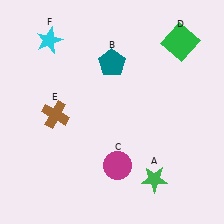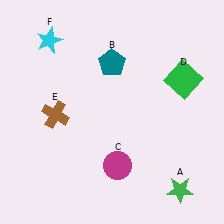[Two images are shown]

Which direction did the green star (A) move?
The green star (A) moved right.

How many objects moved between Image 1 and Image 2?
2 objects moved between the two images.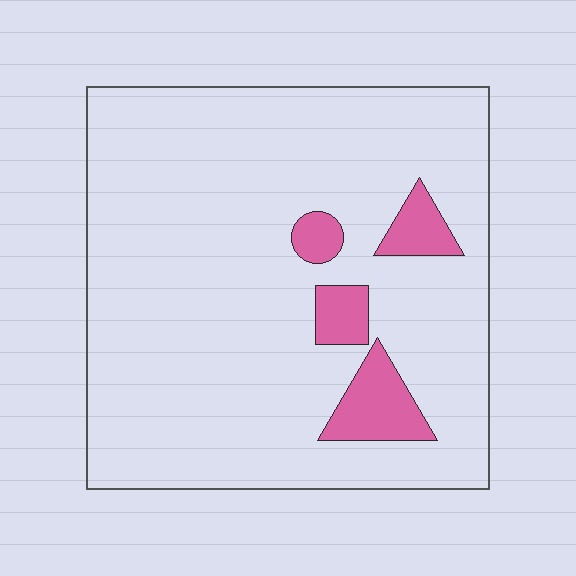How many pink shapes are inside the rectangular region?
4.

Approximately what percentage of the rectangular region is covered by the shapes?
Approximately 10%.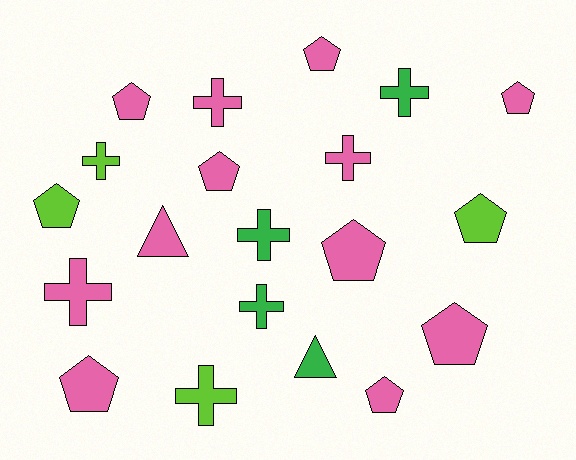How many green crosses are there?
There are 3 green crosses.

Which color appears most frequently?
Pink, with 12 objects.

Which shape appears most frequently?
Pentagon, with 10 objects.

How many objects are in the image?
There are 20 objects.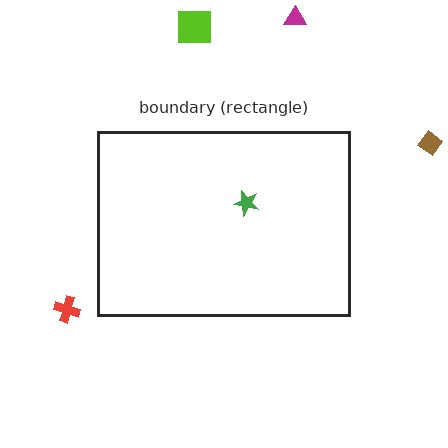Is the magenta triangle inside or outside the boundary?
Outside.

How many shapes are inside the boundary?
1 inside, 4 outside.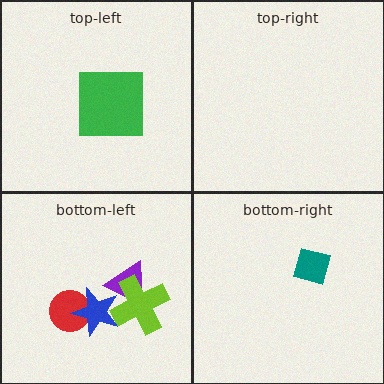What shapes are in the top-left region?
The green square.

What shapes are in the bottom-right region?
The teal square.